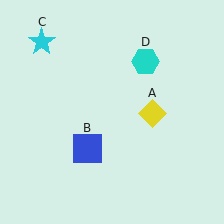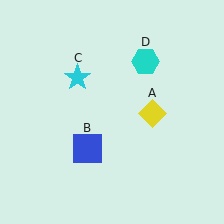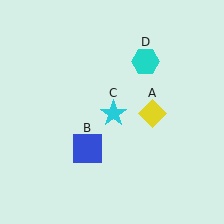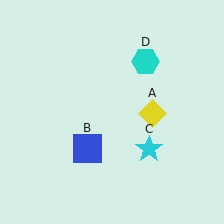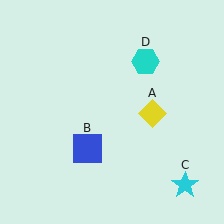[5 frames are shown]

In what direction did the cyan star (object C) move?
The cyan star (object C) moved down and to the right.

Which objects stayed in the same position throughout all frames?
Yellow diamond (object A) and blue square (object B) and cyan hexagon (object D) remained stationary.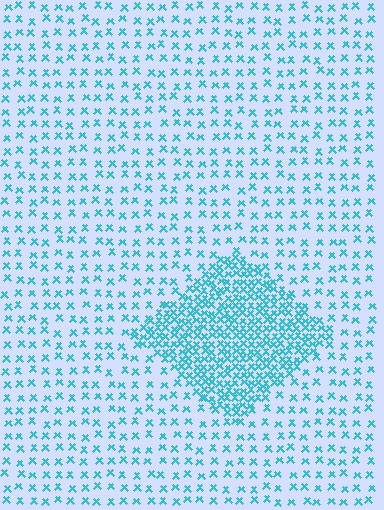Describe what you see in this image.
The image contains small cyan elements arranged at two different densities. A diamond-shaped region is visible where the elements are more densely packed than the surrounding area.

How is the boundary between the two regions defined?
The boundary is defined by a change in element density (approximately 2.8x ratio). All elements are the same color, size, and shape.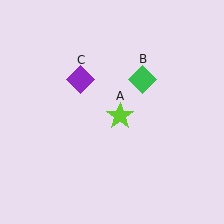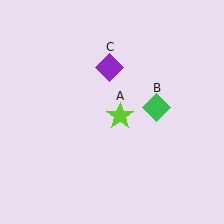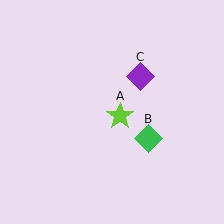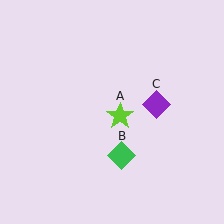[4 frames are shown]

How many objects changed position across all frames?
2 objects changed position: green diamond (object B), purple diamond (object C).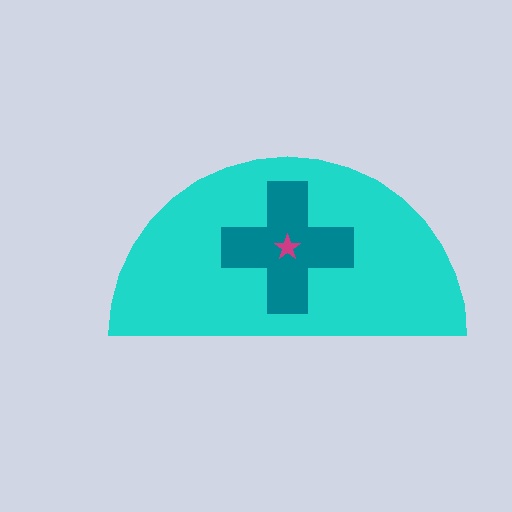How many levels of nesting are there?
3.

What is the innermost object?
The magenta star.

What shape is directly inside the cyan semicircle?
The teal cross.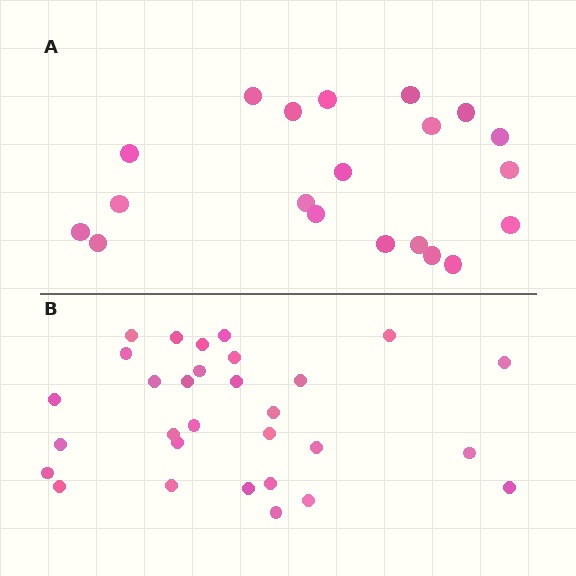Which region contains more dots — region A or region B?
Region B (the bottom region) has more dots.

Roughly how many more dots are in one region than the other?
Region B has roughly 10 or so more dots than region A.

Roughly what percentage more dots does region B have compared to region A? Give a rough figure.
About 50% more.